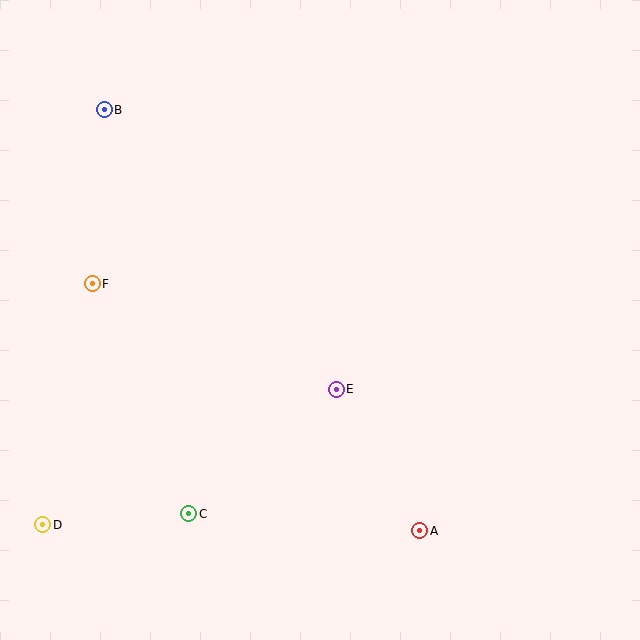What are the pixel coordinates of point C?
Point C is at (189, 514).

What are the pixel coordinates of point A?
Point A is at (420, 531).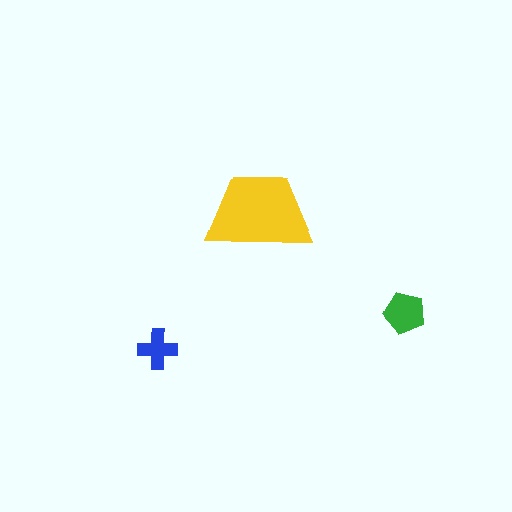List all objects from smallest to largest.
The blue cross, the green pentagon, the yellow trapezoid.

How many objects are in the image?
There are 3 objects in the image.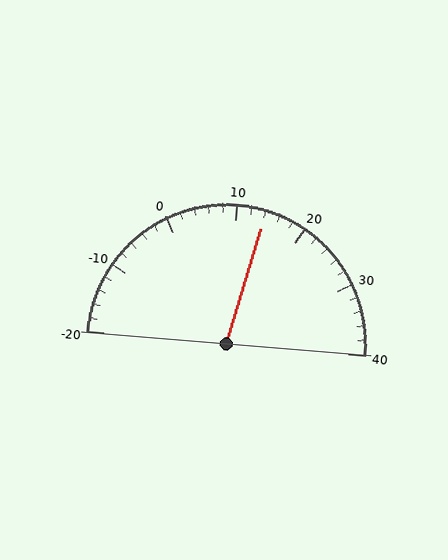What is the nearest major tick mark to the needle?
The nearest major tick mark is 10.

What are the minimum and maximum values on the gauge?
The gauge ranges from -20 to 40.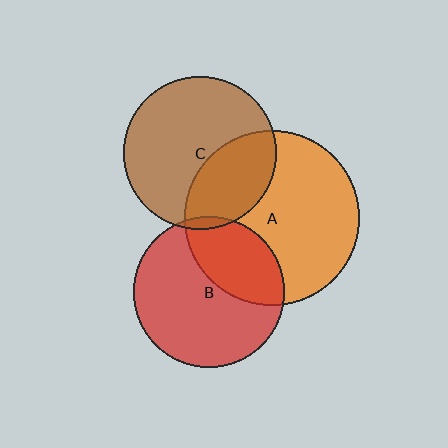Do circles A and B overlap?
Yes.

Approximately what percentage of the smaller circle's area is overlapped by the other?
Approximately 35%.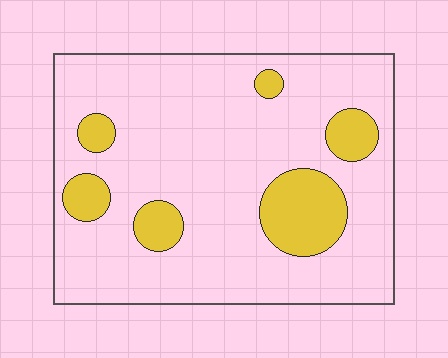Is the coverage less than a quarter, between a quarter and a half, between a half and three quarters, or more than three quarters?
Less than a quarter.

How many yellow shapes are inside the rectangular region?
6.